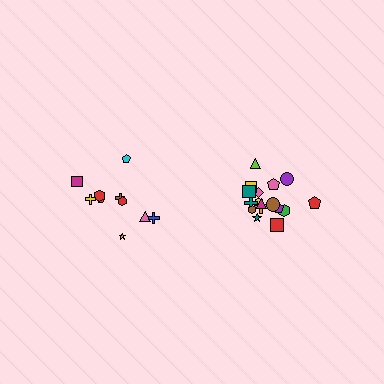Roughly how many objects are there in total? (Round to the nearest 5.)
Roughly 30 objects in total.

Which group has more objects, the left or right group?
The right group.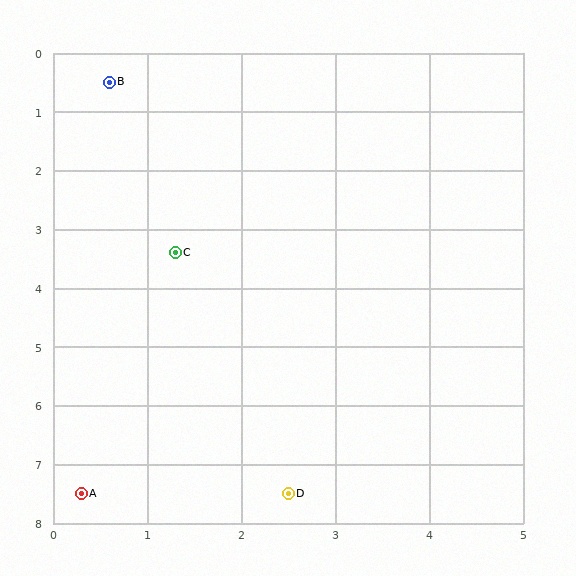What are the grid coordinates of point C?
Point C is at approximately (1.3, 3.4).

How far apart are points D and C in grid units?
Points D and C are about 4.3 grid units apart.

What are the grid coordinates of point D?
Point D is at approximately (2.5, 7.5).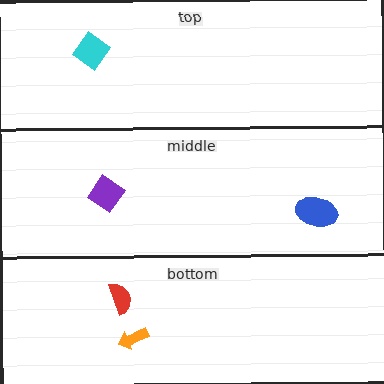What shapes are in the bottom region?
The red semicircle, the orange arrow.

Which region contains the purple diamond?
The middle region.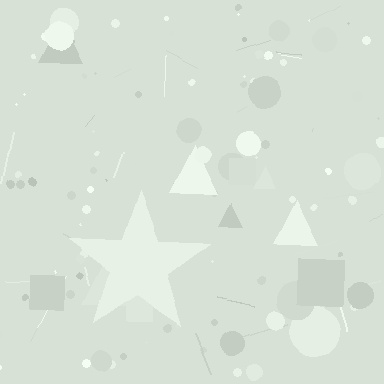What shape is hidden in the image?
A star is hidden in the image.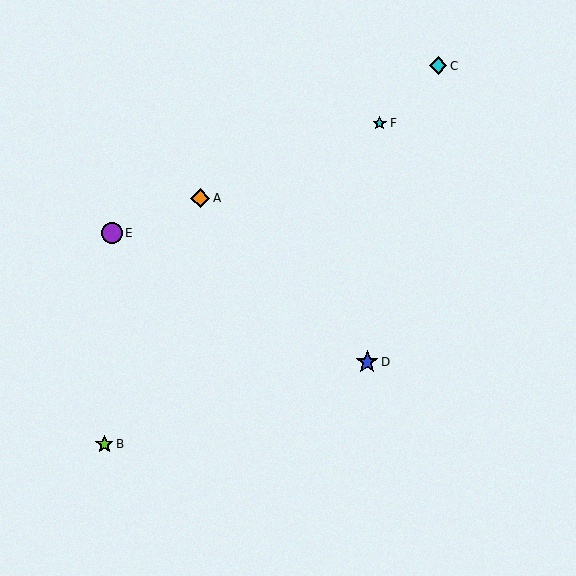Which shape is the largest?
The blue star (labeled D) is the largest.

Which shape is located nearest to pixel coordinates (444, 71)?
The cyan diamond (labeled C) at (438, 66) is nearest to that location.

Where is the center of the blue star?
The center of the blue star is at (367, 362).